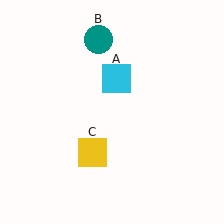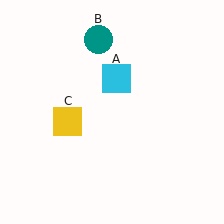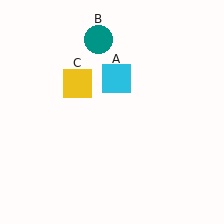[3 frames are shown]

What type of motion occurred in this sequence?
The yellow square (object C) rotated clockwise around the center of the scene.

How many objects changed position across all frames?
1 object changed position: yellow square (object C).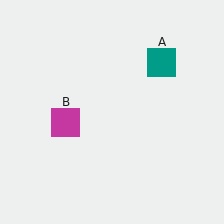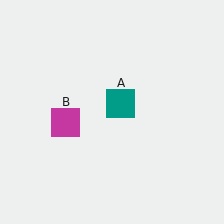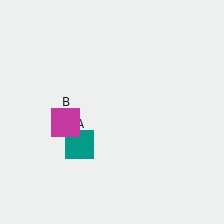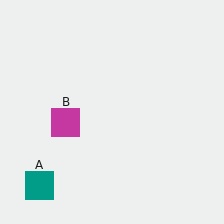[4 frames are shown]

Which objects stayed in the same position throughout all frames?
Magenta square (object B) remained stationary.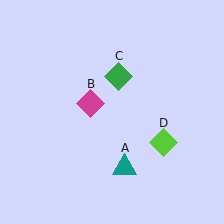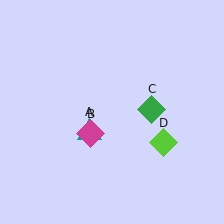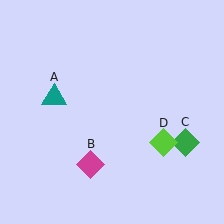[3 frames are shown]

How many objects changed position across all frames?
3 objects changed position: teal triangle (object A), magenta diamond (object B), green diamond (object C).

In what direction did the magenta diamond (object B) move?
The magenta diamond (object B) moved down.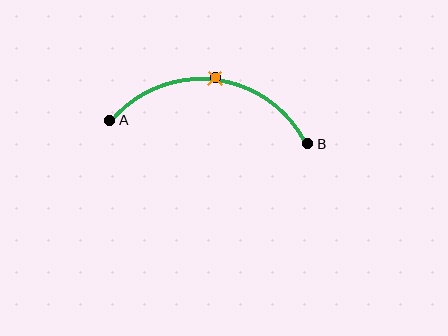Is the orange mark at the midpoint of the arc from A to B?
Yes. The orange mark lies on the arc at equal arc-length from both A and B — it is the arc midpoint.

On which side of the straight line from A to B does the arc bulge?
The arc bulges above the straight line connecting A and B.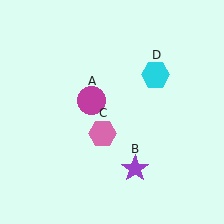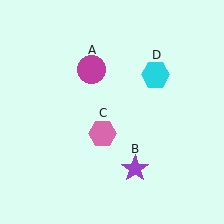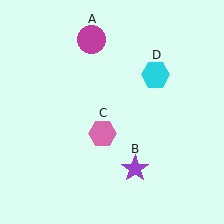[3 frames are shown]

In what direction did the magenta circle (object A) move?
The magenta circle (object A) moved up.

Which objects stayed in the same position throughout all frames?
Purple star (object B) and pink hexagon (object C) and cyan hexagon (object D) remained stationary.